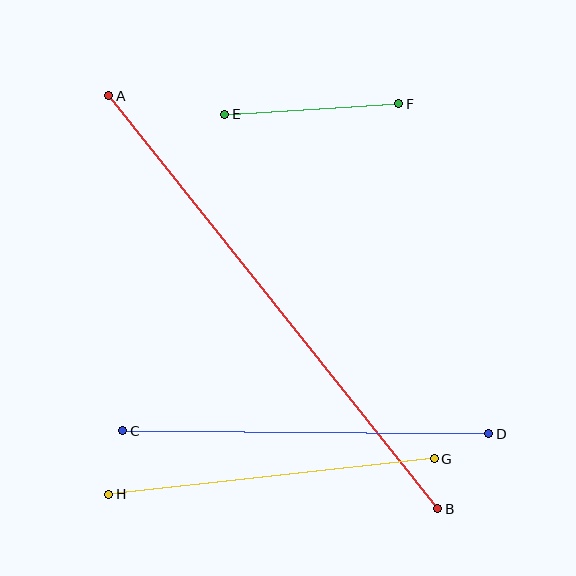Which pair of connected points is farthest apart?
Points A and B are farthest apart.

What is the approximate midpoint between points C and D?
The midpoint is at approximately (306, 432) pixels.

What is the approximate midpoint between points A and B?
The midpoint is at approximately (273, 302) pixels.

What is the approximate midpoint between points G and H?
The midpoint is at approximately (272, 477) pixels.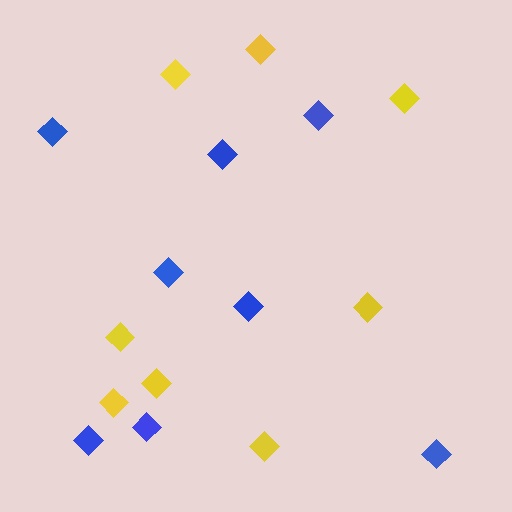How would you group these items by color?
There are 2 groups: one group of blue diamonds (8) and one group of yellow diamonds (8).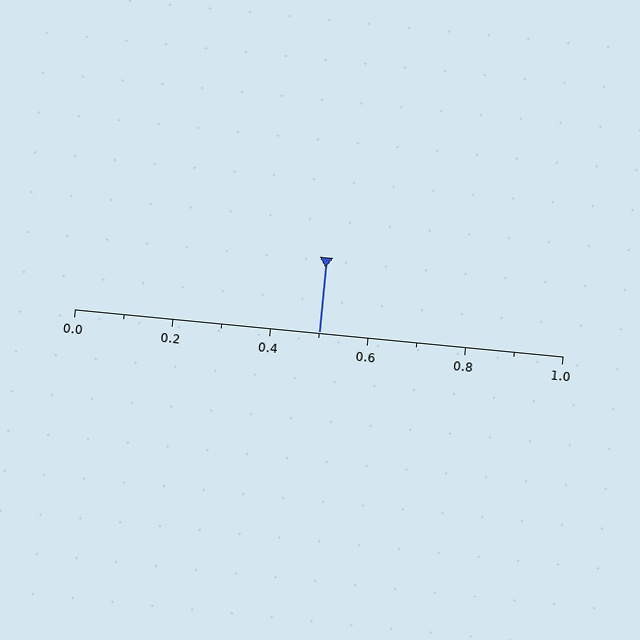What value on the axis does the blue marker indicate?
The marker indicates approximately 0.5.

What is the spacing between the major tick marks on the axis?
The major ticks are spaced 0.2 apart.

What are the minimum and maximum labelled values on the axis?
The axis runs from 0.0 to 1.0.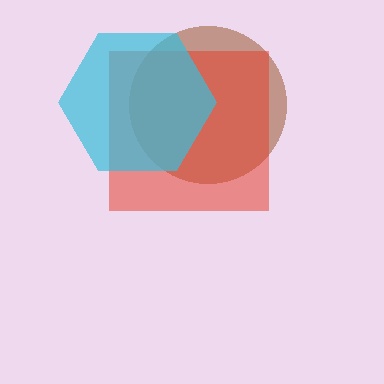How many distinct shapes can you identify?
There are 3 distinct shapes: a brown circle, a red square, a cyan hexagon.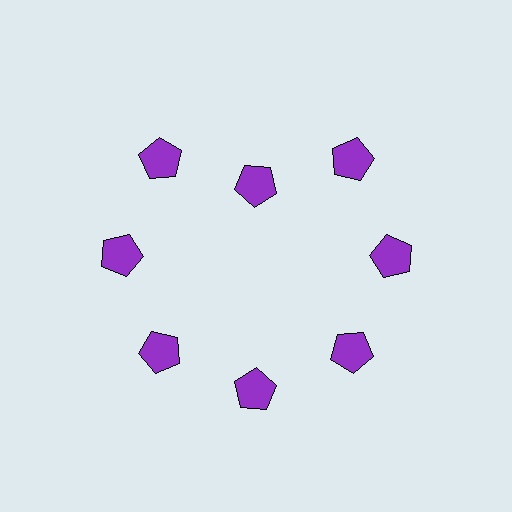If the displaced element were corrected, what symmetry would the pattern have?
It would have 8-fold rotational symmetry — the pattern would map onto itself every 45 degrees.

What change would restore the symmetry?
The symmetry would be restored by moving it outward, back onto the ring so that all 8 pentagons sit at equal angles and equal distance from the center.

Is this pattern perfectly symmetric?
No. The 8 purple pentagons are arranged in a ring, but one element near the 12 o'clock position is pulled inward toward the center, breaking the 8-fold rotational symmetry.